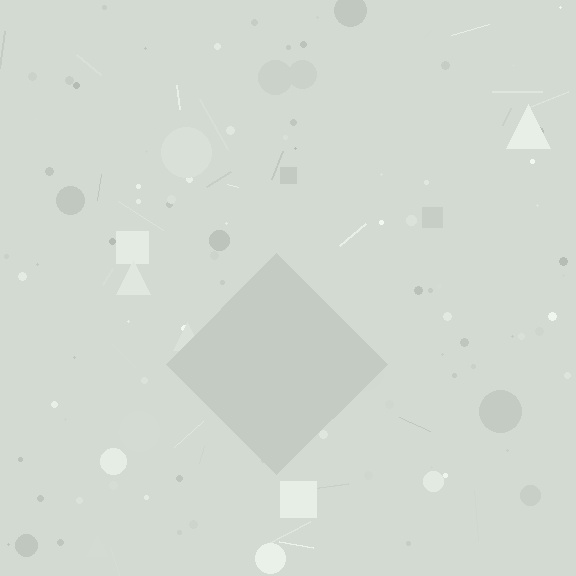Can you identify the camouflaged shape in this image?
The camouflaged shape is a diamond.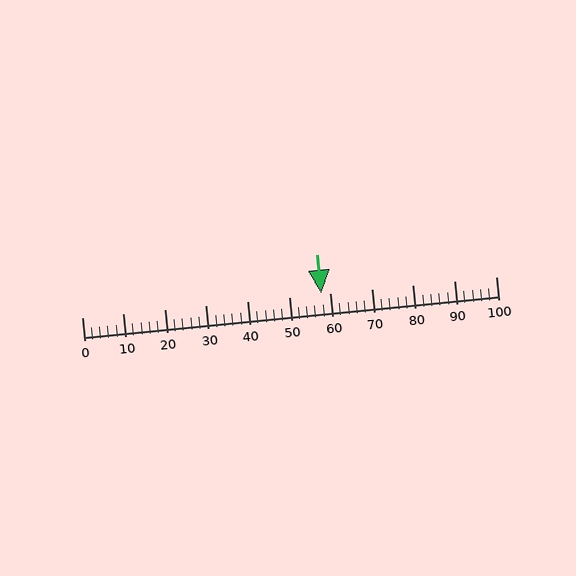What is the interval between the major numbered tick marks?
The major tick marks are spaced 10 units apart.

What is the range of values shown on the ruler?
The ruler shows values from 0 to 100.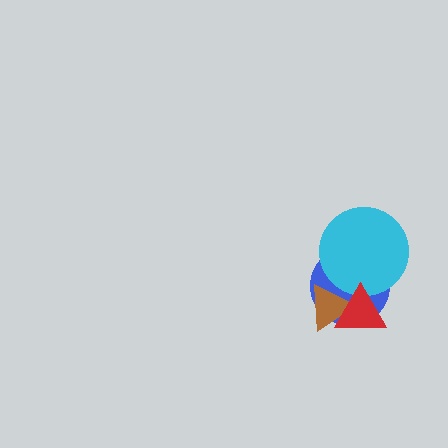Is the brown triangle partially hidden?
Yes, it is partially covered by another shape.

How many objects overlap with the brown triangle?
2 objects overlap with the brown triangle.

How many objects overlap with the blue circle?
3 objects overlap with the blue circle.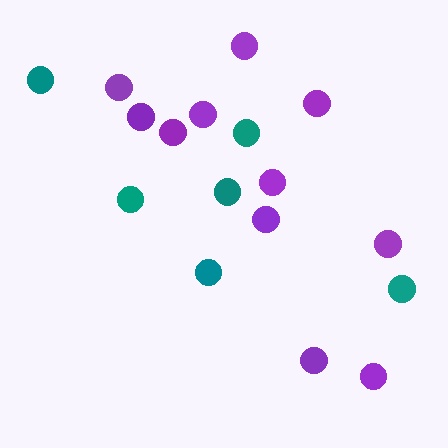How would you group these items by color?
There are 2 groups: one group of teal circles (6) and one group of purple circles (11).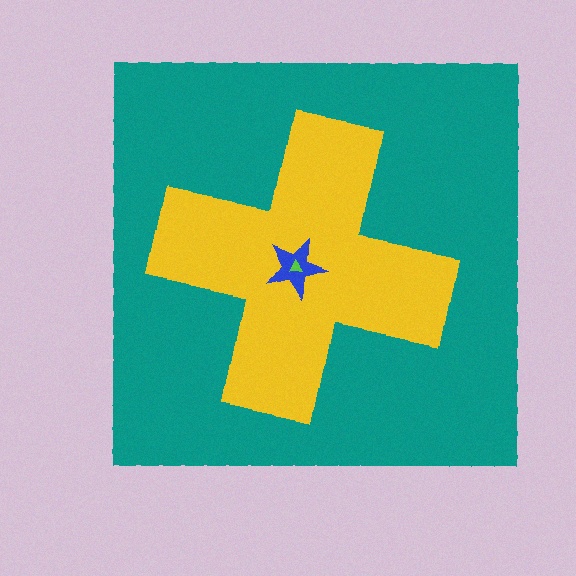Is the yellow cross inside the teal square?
Yes.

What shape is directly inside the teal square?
The yellow cross.